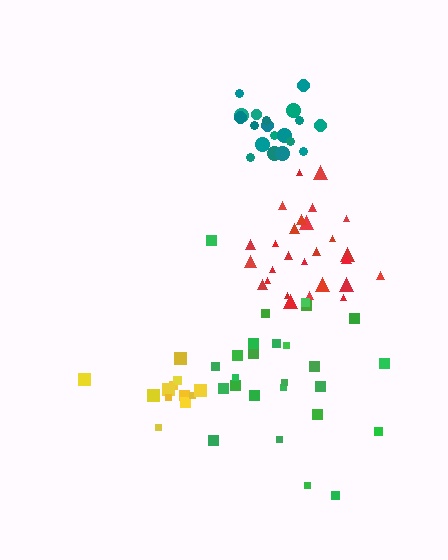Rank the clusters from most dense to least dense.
teal, red, yellow, green.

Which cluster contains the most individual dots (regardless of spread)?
Red (27).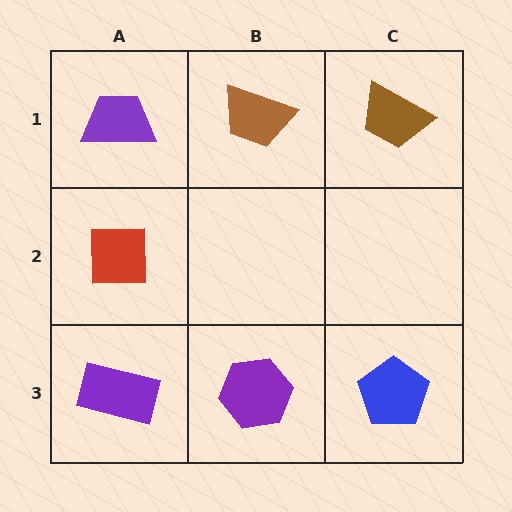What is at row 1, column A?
A purple trapezoid.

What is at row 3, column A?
A purple rectangle.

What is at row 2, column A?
A red square.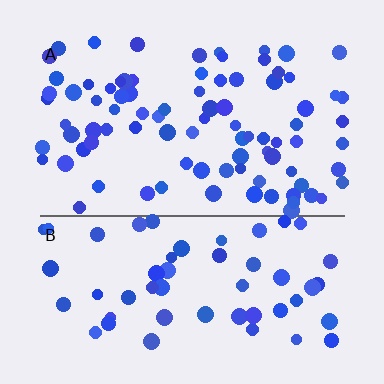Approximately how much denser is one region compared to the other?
Approximately 1.5× — region A over region B.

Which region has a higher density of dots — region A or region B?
A (the top).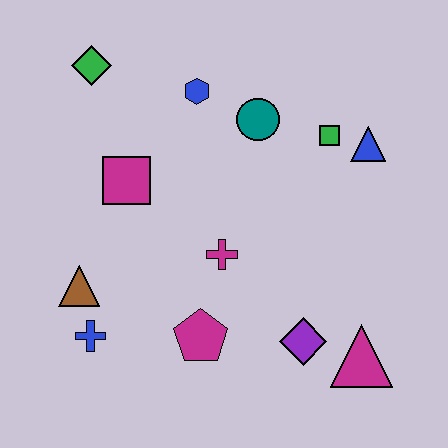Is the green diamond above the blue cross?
Yes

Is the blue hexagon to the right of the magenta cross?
No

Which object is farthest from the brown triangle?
The blue triangle is farthest from the brown triangle.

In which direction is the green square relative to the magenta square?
The green square is to the right of the magenta square.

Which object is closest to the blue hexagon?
The teal circle is closest to the blue hexagon.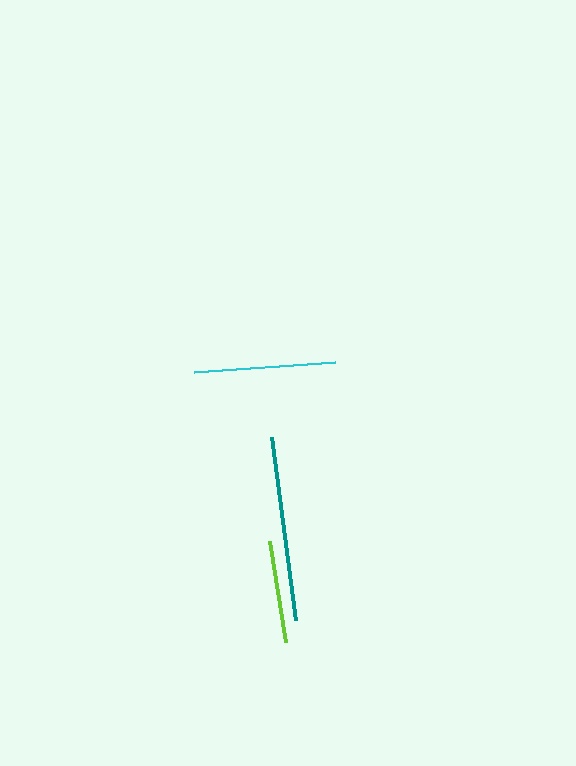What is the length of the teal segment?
The teal segment is approximately 184 pixels long.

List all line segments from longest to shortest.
From longest to shortest: teal, cyan, lime.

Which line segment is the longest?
The teal line is the longest at approximately 184 pixels.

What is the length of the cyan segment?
The cyan segment is approximately 142 pixels long.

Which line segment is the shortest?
The lime line is the shortest at approximately 103 pixels.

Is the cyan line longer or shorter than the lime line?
The cyan line is longer than the lime line.